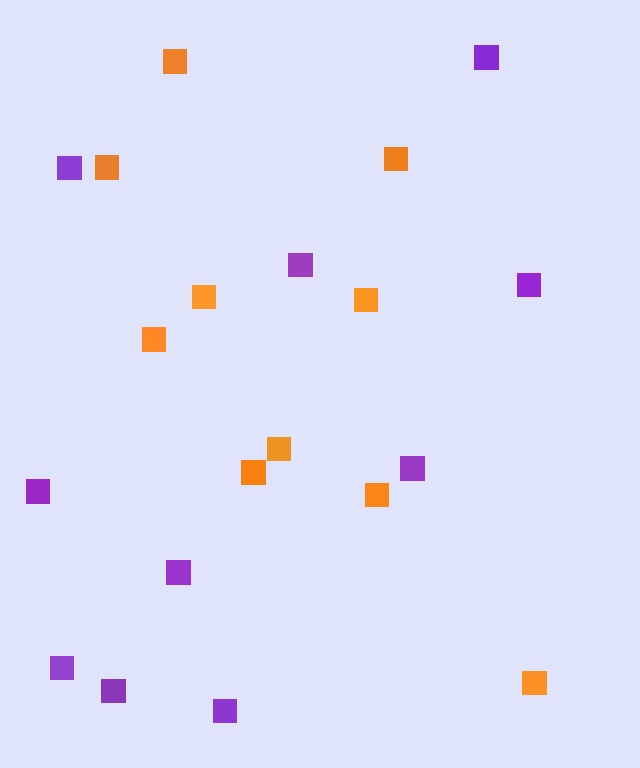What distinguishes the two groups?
There are 2 groups: one group of orange squares (10) and one group of purple squares (10).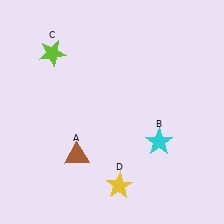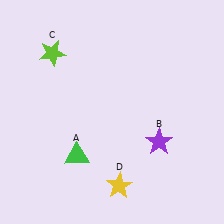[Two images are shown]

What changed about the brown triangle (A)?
In Image 1, A is brown. In Image 2, it changed to green.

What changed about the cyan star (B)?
In Image 1, B is cyan. In Image 2, it changed to purple.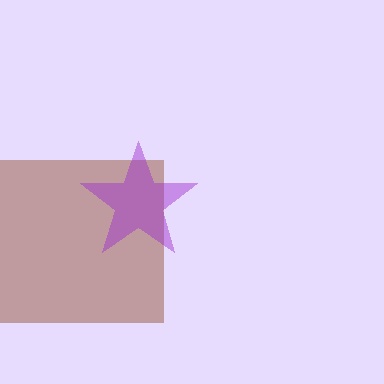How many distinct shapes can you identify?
There are 2 distinct shapes: a brown square, a purple star.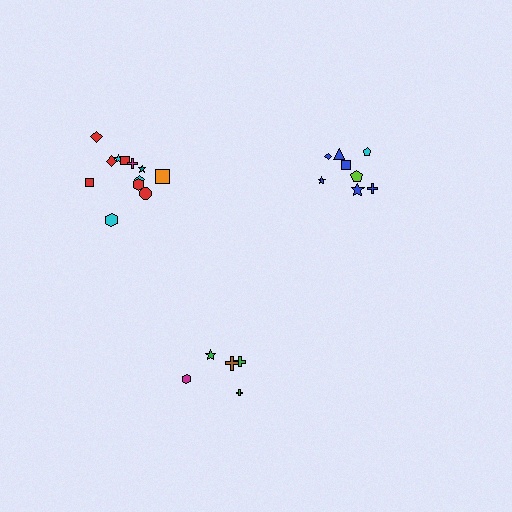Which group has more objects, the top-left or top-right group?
The top-left group.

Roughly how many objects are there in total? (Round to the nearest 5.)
Roughly 25 objects in total.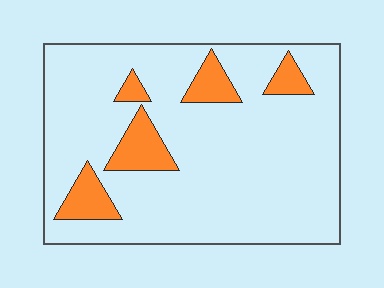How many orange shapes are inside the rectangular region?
5.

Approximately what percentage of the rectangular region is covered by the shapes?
Approximately 15%.